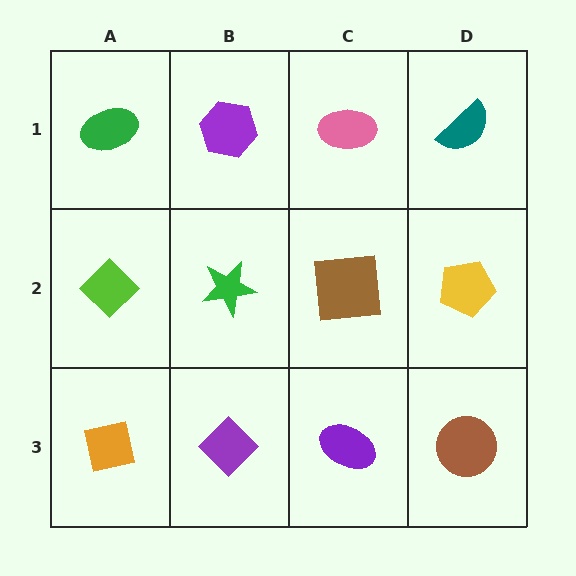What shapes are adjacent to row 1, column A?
A lime diamond (row 2, column A), a purple hexagon (row 1, column B).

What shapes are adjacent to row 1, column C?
A brown square (row 2, column C), a purple hexagon (row 1, column B), a teal semicircle (row 1, column D).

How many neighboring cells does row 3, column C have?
3.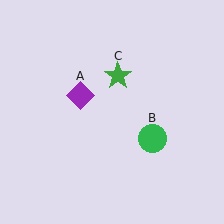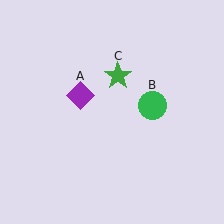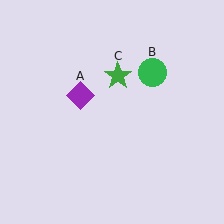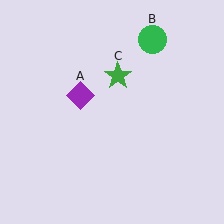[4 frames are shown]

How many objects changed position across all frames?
1 object changed position: green circle (object B).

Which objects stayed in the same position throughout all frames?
Purple diamond (object A) and green star (object C) remained stationary.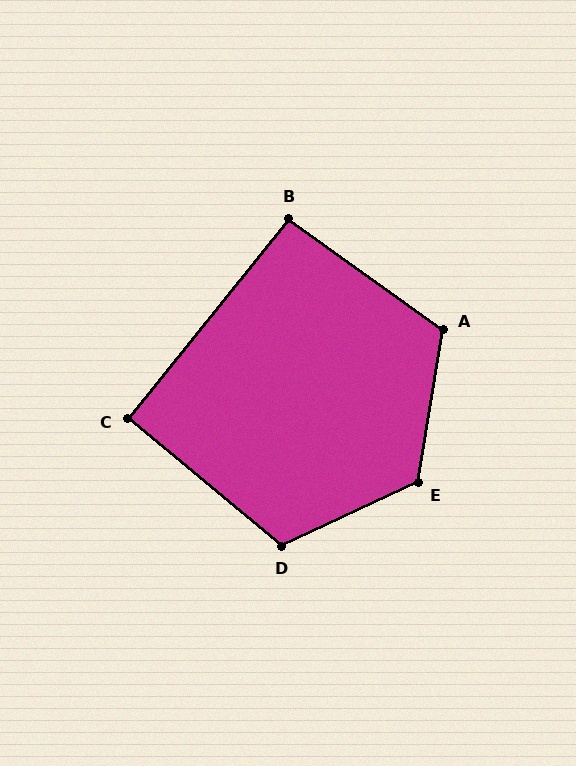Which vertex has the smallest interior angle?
C, at approximately 91 degrees.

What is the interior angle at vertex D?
Approximately 115 degrees (obtuse).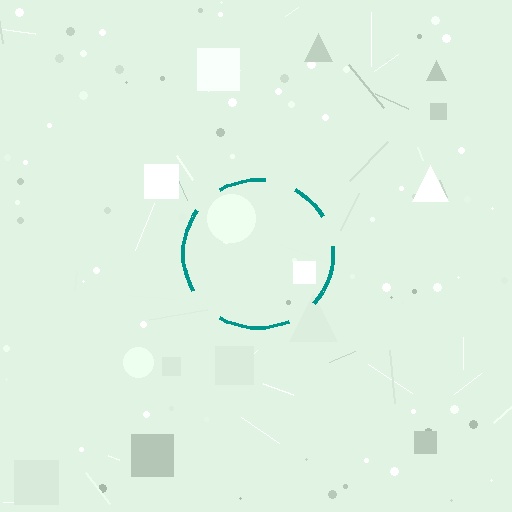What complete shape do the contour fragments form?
The contour fragments form a circle.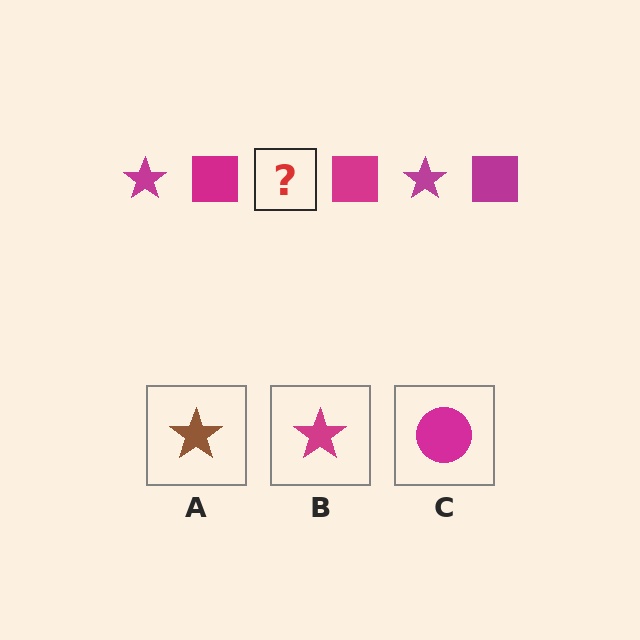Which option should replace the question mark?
Option B.